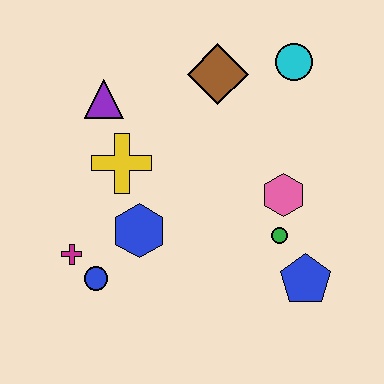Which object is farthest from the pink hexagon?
The magenta cross is farthest from the pink hexagon.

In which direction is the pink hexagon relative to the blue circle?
The pink hexagon is to the right of the blue circle.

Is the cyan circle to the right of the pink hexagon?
Yes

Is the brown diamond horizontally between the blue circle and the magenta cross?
No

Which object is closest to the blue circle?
The magenta cross is closest to the blue circle.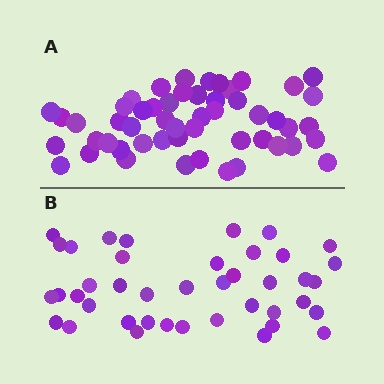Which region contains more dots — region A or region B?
Region A (the top region) has more dots.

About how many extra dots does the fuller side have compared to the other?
Region A has roughly 12 or so more dots than region B.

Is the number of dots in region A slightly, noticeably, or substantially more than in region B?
Region A has noticeably more, but not dramatically so. The ratio is roughly 1.3 to 1.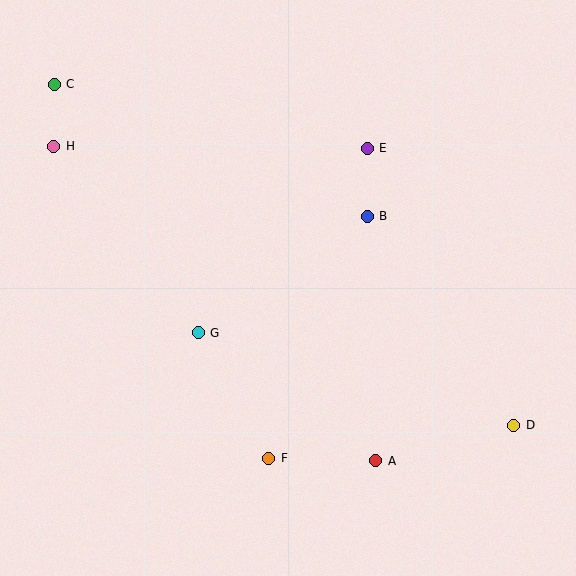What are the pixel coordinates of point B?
Point B is at (367, 216).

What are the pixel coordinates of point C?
Point C is at (54, 84).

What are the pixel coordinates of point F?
Point F is at (269, 458).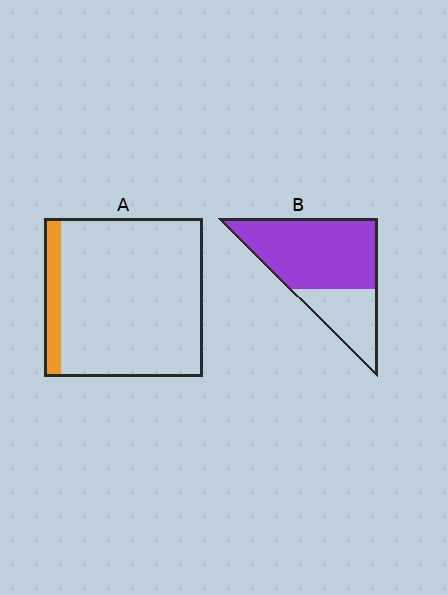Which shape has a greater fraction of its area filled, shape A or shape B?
Shape B.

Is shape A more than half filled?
No.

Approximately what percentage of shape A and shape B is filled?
A is approximately 10% and B is approximately 70%.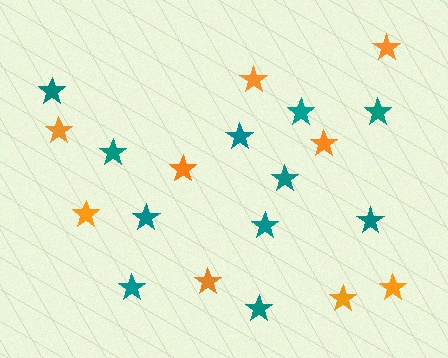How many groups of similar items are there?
There are 2 groups: one group of orange stars (9) and one group of teal stars (11).